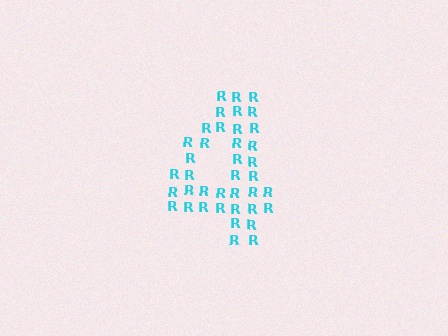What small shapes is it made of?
It is made of small letter R's.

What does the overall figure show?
The overall figure shows the digit 4.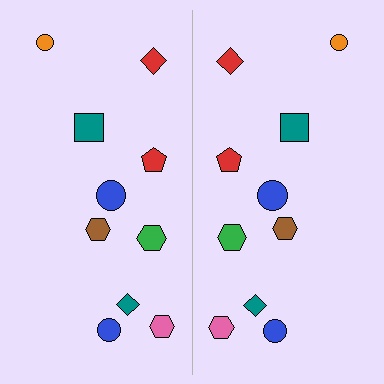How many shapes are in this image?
There are 20 shapes in this image.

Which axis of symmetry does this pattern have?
The pattern has a vertical axis of symmetry running through the center of the image.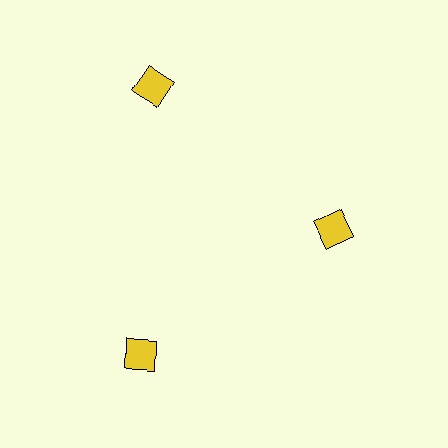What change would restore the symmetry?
The symmetry would be restored by moving it outward, back onto the ring so that all 3 squares sit at equal angles and equal distance from the center.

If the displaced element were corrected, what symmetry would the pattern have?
It would have 3-fold rotational symmetry — the pattern would map onto itself every 120 degrees.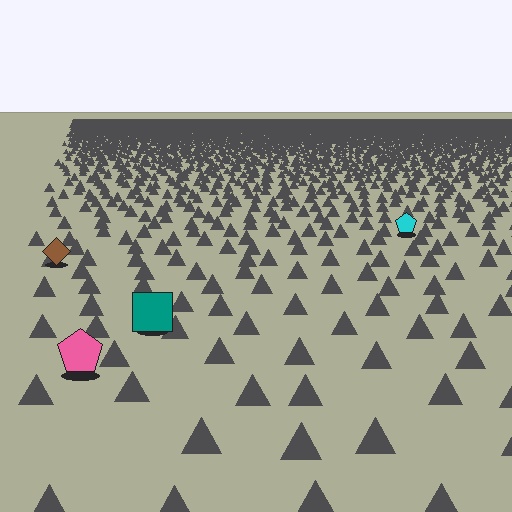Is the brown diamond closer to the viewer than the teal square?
No. The teal square is closer — you can tell from the texture gradient: the ground texture is coarser near it.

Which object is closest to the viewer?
The pink pentagon is closest. The texture marks near it are larger and more spread out.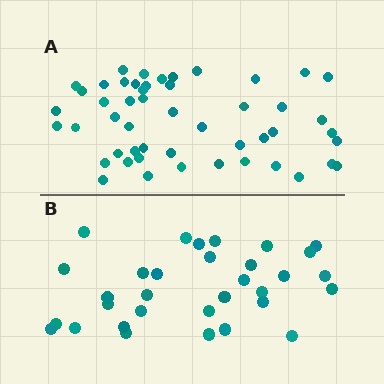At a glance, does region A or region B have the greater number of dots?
Region A (the top region) has more dots.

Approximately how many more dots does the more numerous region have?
Region A has approximately 20 more dots than region B.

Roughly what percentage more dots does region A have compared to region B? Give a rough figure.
About 55% more.